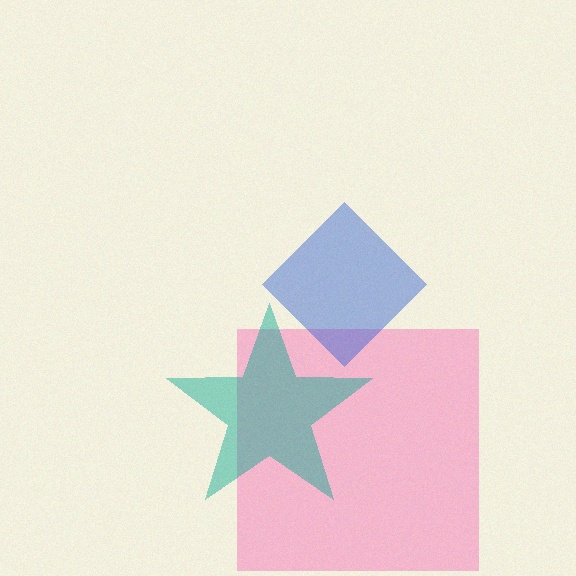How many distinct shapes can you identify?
There are 3 distinct shapes: a pink square, a teal star, a blue diamond.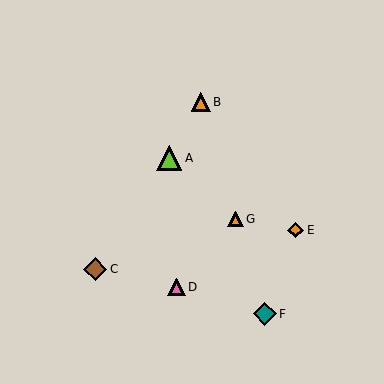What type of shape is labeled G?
Shape G is an orange triangle.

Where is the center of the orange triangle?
The center of the orange triangle is at (201, 102).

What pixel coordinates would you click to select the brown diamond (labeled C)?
Click at (95, 269) to select the brown diamond C.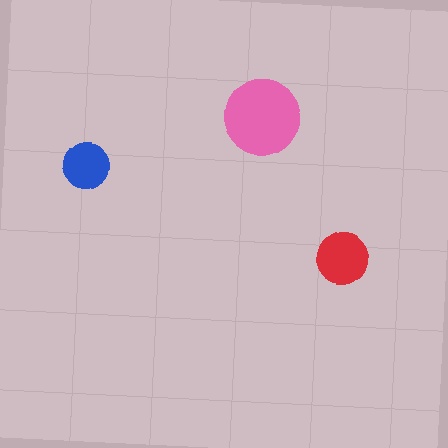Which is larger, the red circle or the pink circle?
The pink one.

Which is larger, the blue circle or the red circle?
The red one.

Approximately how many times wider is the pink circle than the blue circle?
About 1.5 times wider.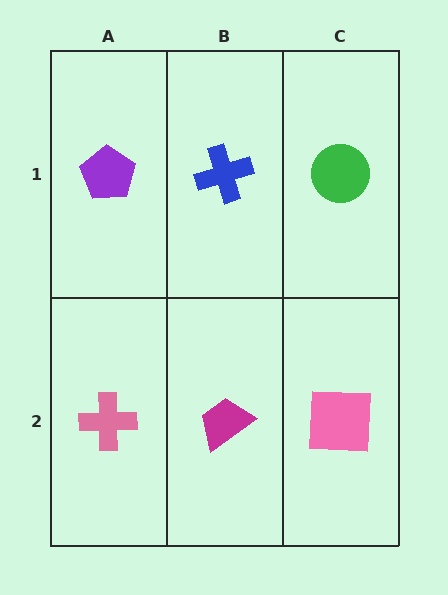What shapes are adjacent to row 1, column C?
A pink square (row 2, column C), a blue cross (row 1, column B).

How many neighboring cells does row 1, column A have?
2.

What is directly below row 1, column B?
A magenta trapezoid.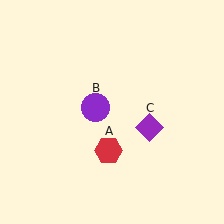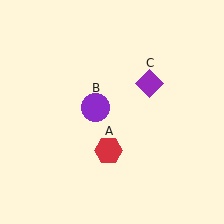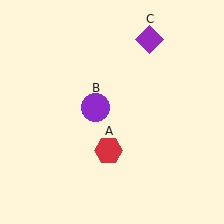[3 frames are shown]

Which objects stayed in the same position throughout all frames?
Red hexagon (object A) and purple circle (object B) remained stationary.